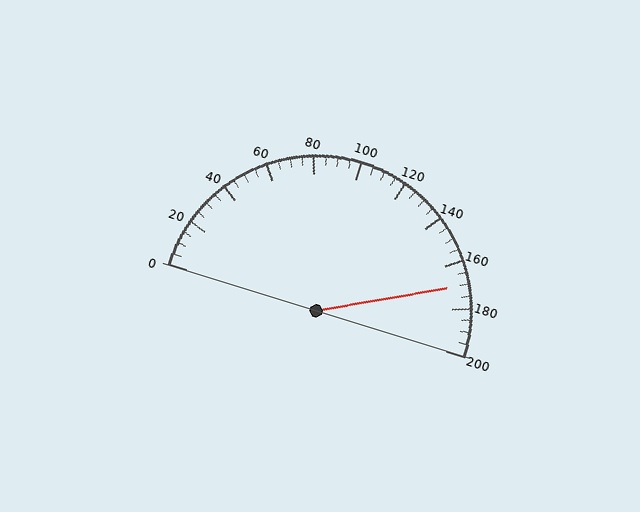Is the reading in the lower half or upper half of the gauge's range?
The reading is in the upper half of the range (0 to 200).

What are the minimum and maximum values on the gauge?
The gauge ranges from 0 to 200.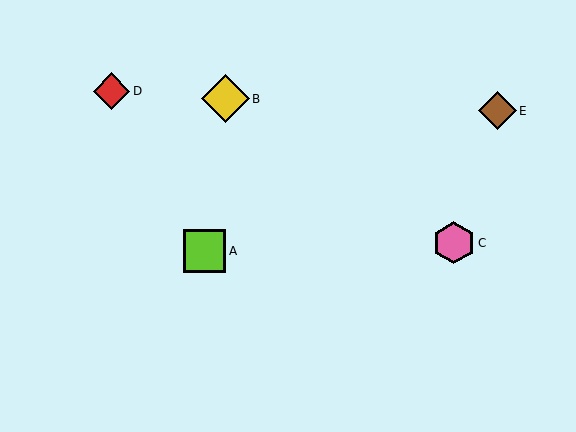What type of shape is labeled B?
Shape B is a yellow diamond.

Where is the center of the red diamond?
The center of the red diamond is at (111, 91).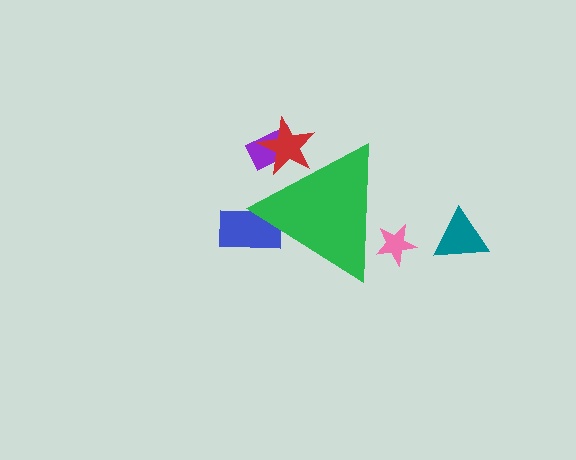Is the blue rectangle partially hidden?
Yes, the blue rectangle is partially hidden behind the green triangle.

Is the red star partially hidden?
Yes, the red star is partially hidden behind the green triangle.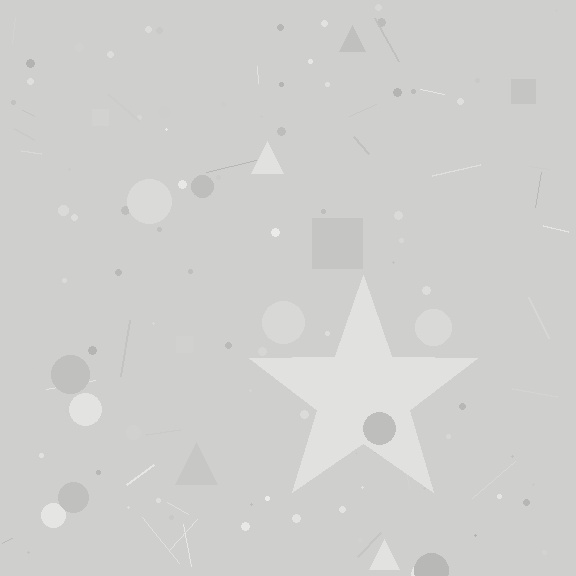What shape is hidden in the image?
A star is hidden in the image.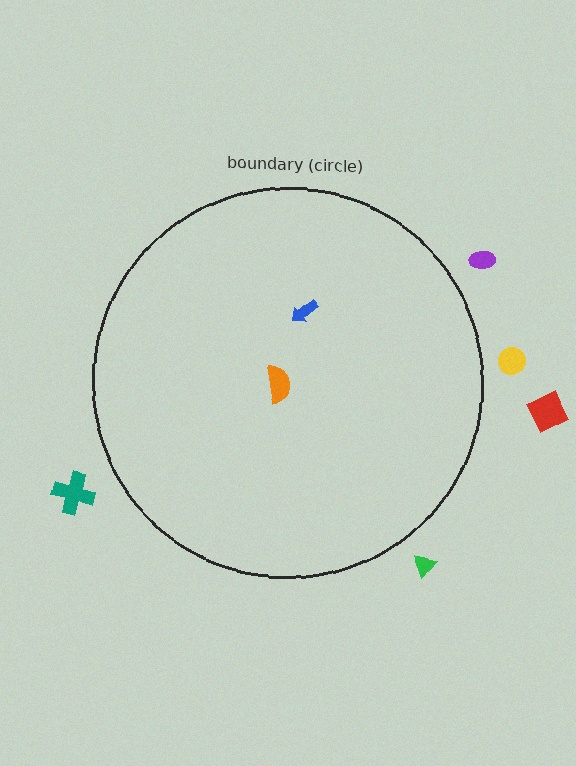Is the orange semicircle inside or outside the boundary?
Inside.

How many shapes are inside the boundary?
2 inside, 5 outside.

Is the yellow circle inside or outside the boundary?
Outside.